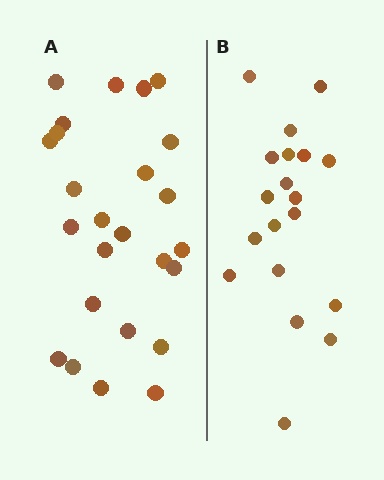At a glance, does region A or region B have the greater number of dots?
Region A (the left region) has more dots.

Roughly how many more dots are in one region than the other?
Region A has about 6 more dots than region B.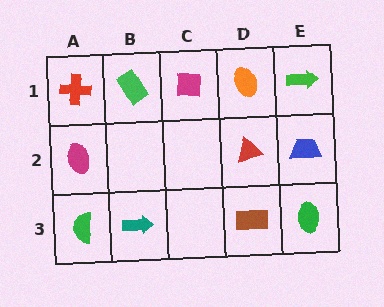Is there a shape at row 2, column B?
No, that cell is empty.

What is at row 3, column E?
A green ellipse.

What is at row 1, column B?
A green rectangle.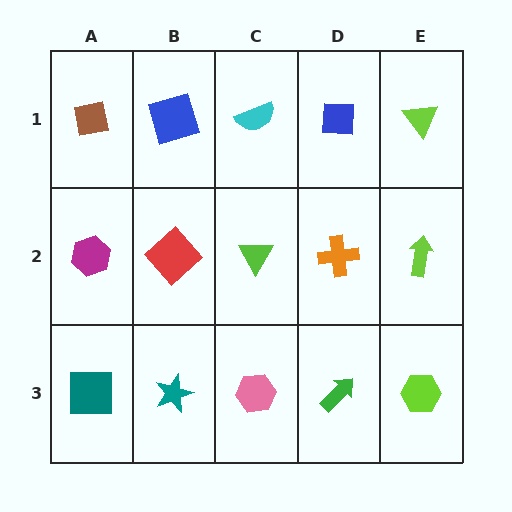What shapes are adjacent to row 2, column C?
A cyan semicircle (row 1, column C), a pink hexagon (row 3, column C), a red diamond (row 2, column B), an orange cross (row 2, column D).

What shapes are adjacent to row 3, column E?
A lime arrow (row 2, column E), a green arrow (row 3, column D).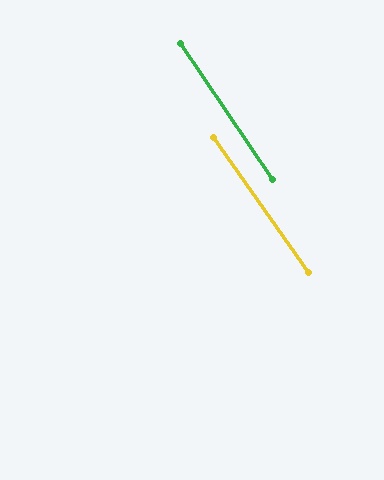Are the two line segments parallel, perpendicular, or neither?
Parallel — their directions differ by only 1.1°.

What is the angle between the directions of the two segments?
Approximately 1 degree.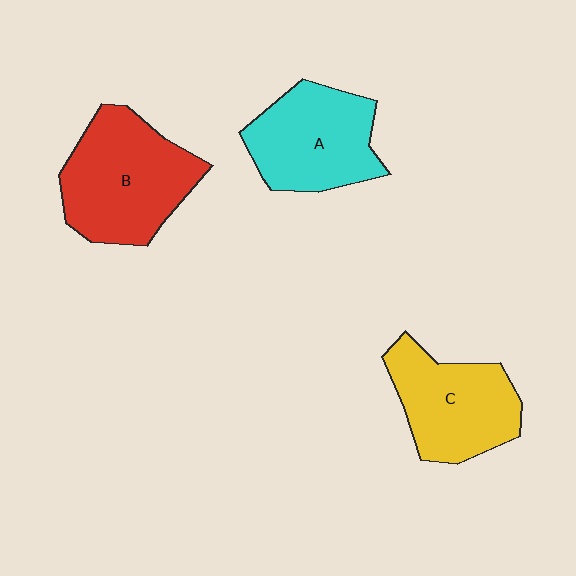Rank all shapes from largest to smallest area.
From largest to smallest: B (red), A (cyan), C (yellow).